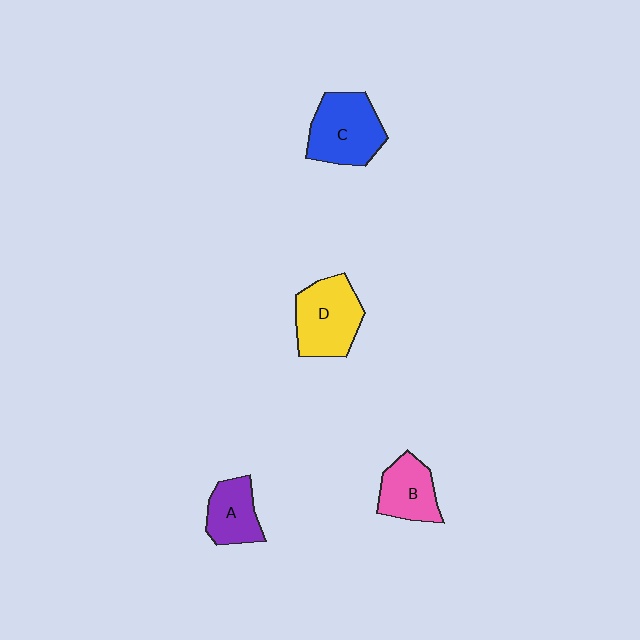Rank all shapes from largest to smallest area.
From largest to smallest: C (blue), D (yellow), B (pink), A (purple).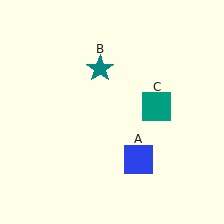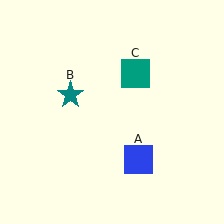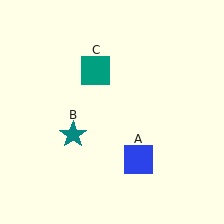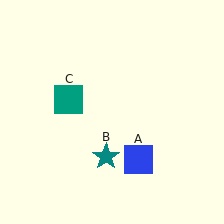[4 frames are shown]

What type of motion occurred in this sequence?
The teal star (object B), teal square (object C) rotated counterclockwise around the center of the scene.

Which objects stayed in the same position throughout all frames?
Blue square (object A) remained stationary.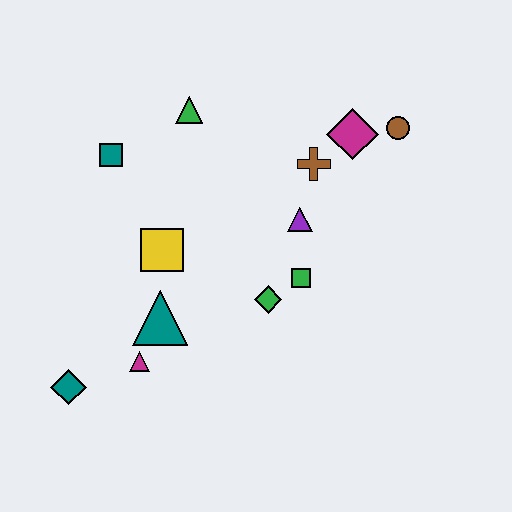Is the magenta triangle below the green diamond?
Yes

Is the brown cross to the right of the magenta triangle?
Yes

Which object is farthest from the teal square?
The brown circle is farthest from the teal square.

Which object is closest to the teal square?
The green triangle is closest to the teal square.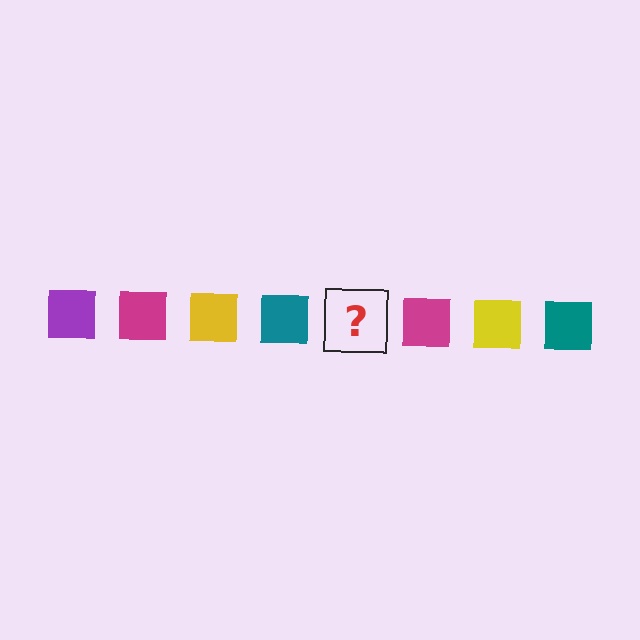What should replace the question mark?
The question mark should be replaced with a purple square.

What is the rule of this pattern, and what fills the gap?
The rule is that the pattern cycles through purple, magenta, yellow, teal squares. The gap should be filled with a purple square.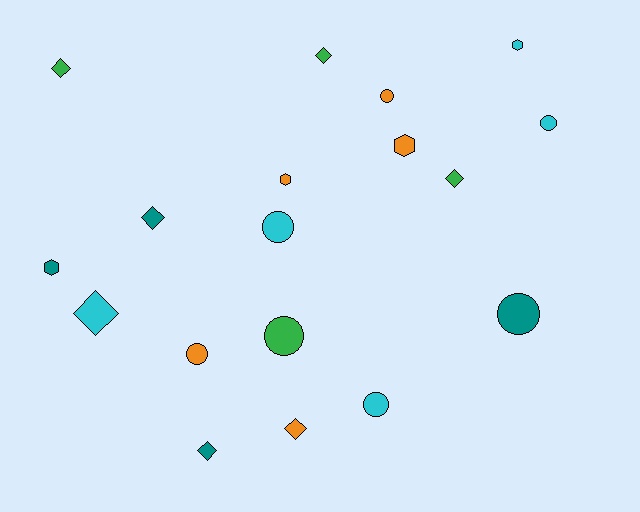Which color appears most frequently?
Cyan, with 5 objects.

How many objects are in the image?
There are 18 objects.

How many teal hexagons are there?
There is 1 teal hexagon.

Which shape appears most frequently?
Circle, with 7 objects.